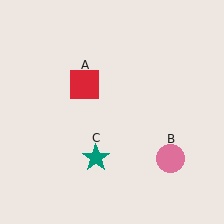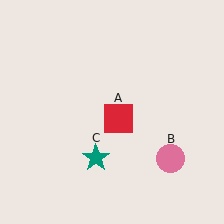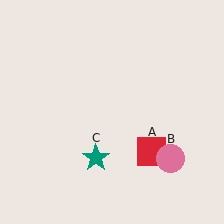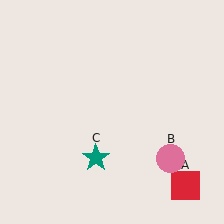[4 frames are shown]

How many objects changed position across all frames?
1 object changed position: red square (object A).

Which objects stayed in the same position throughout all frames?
Pink circle (object B) and teal star (object C) remained stationary.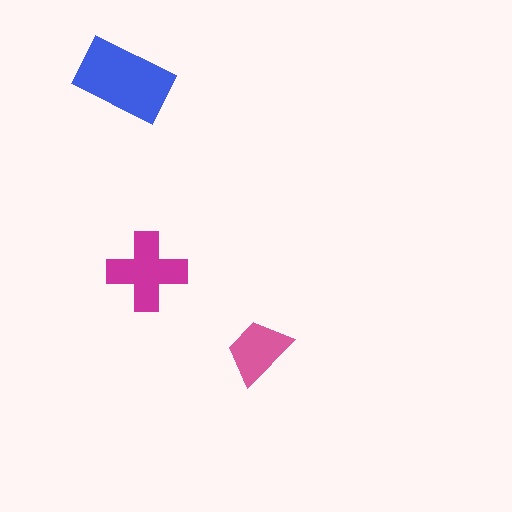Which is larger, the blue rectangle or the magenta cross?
The blue rectangle.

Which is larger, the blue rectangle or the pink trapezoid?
The blue rectangle.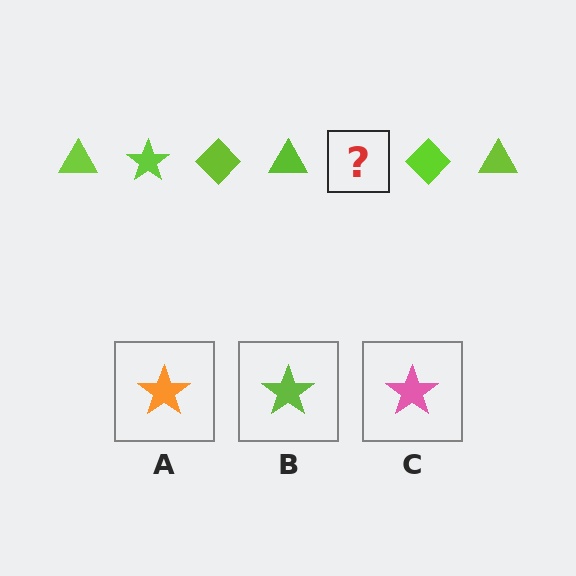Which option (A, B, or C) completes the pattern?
B.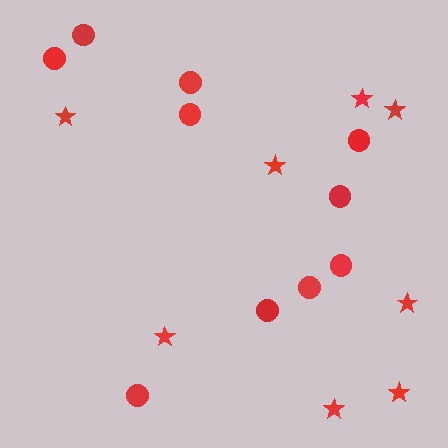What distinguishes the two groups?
There are 2 groups: one group of stars (8) and one group of circles (10).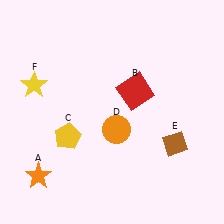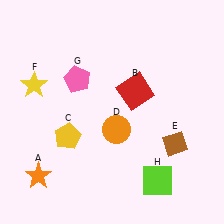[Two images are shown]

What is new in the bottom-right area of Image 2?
A lime square (H) was added in the bottom-right area of Image 2.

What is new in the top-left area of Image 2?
A pink pentagon (G) was added in the top-left area of Image 2.